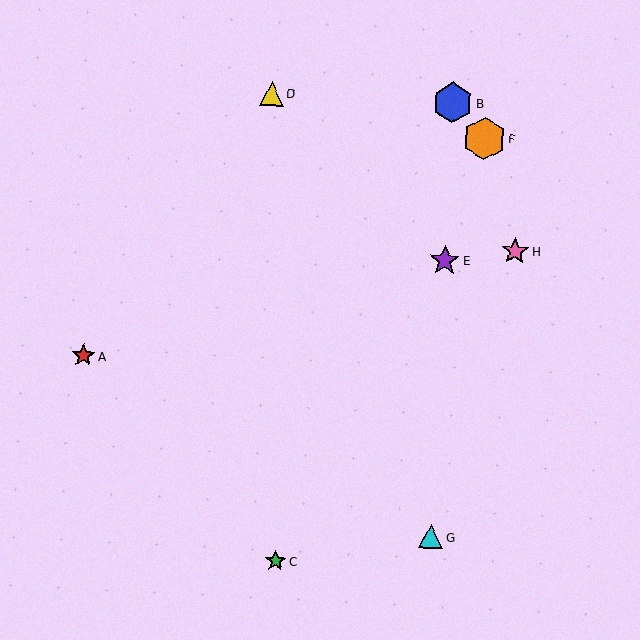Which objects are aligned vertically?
Objects B, E, G are aligned vertically.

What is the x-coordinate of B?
Object B is at x≈453.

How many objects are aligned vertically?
3 objects (B, E, G) are aligned vertically.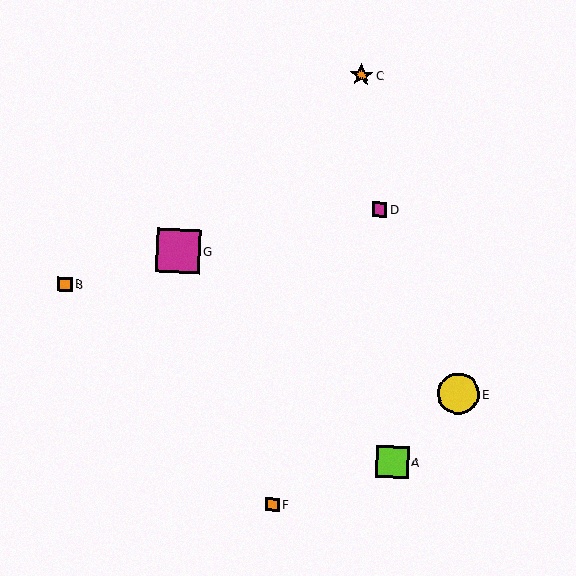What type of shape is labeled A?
Shape A is a lime square.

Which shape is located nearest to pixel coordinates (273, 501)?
The orange square (labeled F) at (273, 504) is nearest to that location.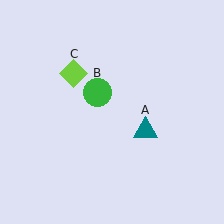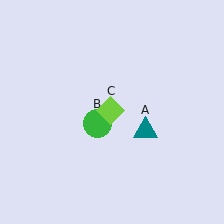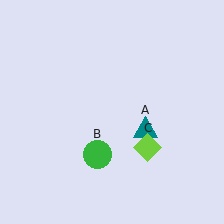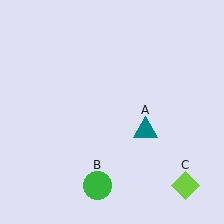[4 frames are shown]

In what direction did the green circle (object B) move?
The green circle (object B) moved down.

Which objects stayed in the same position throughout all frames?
Teal triangle (object A) remained stationary.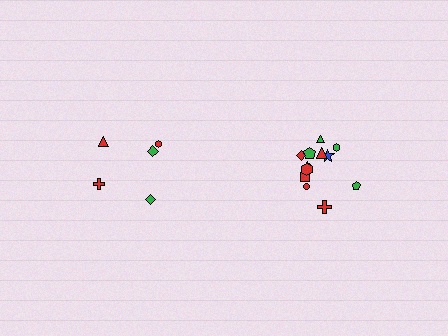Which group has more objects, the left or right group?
The right group.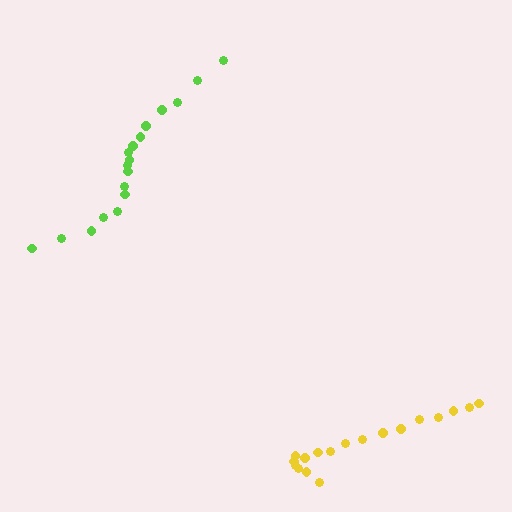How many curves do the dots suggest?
There are 2 distinct paths.